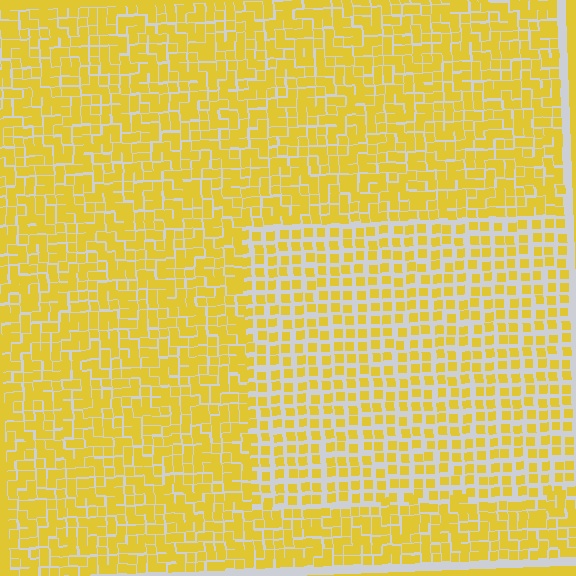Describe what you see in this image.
The image contains small yellow elements arranged at two different densities. A rectangle-shaped region is visible where the elements are less densely packed than the surrounding area.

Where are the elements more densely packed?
The elements are more densely packed outside the rectangle boundary.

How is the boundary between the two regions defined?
The boundary is defined by a change in element density (approximately 1.7x ratio). All elements are the same color, size, and shape.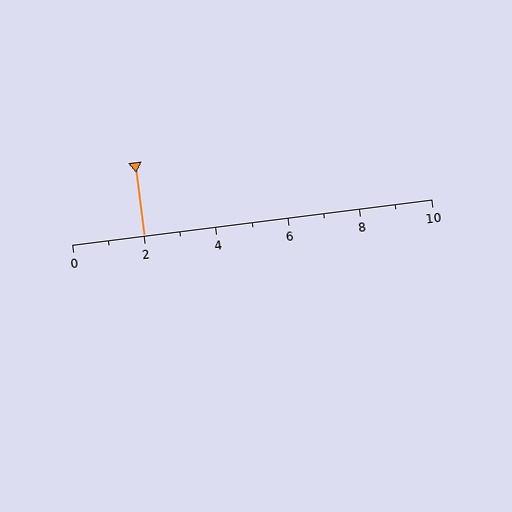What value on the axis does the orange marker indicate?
The marker indicates approximately 2.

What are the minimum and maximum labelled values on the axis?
The axis runs from 0 to 10.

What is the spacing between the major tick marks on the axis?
The major ticks are spaced 2 apart.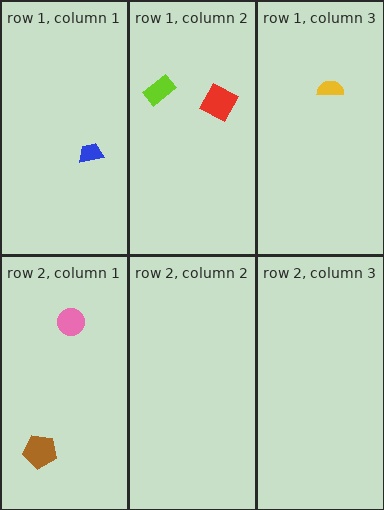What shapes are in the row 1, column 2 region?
The lime rectangle, the red diamond.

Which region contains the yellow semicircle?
The row 1, column 3 region.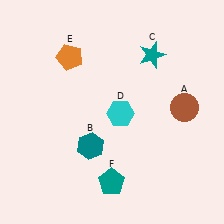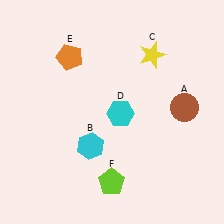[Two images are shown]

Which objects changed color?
B changed from teal to cyan. C changed from teal to yellow. F changed from teal to lime.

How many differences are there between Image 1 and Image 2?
There are 3 differences between the two images.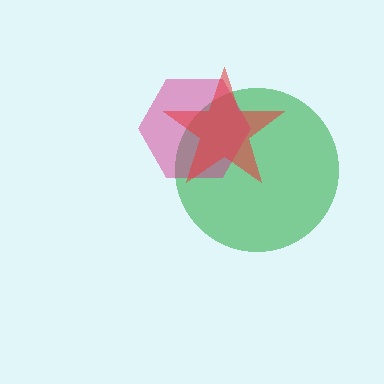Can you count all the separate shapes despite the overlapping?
Yes, there are 3 separate shapes.